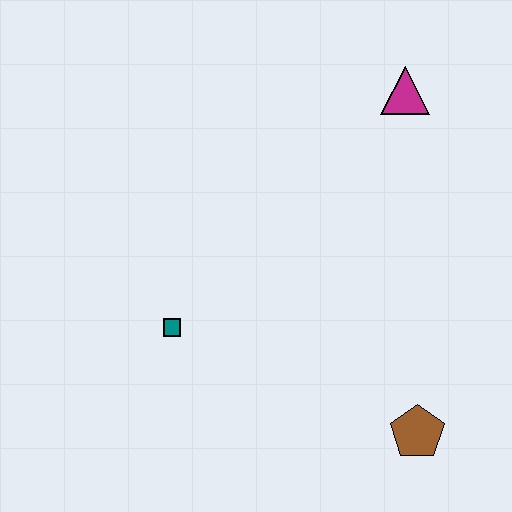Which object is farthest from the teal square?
The magenta triangle is farthest from the teal square.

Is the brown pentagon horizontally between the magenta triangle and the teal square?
No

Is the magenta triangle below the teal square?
No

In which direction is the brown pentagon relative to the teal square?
The brown pentagon is to the right of the teal square.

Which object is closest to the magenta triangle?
The teal square is closest to the magenta triangle.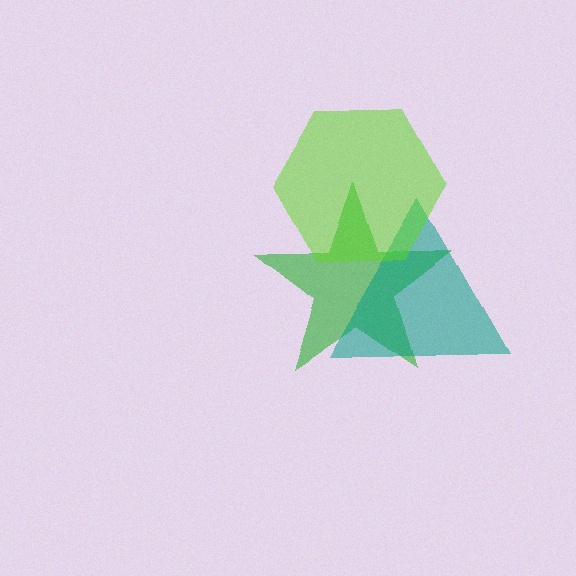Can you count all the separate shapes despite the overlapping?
Yes, there are 3 separate shapes.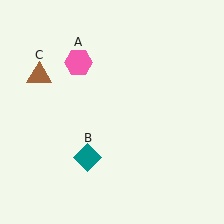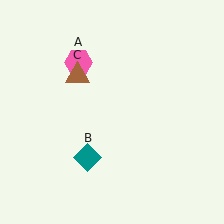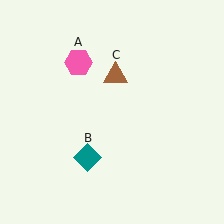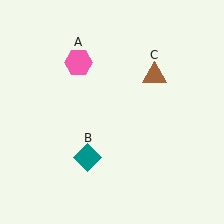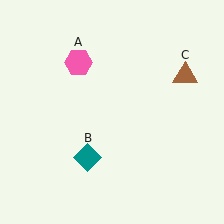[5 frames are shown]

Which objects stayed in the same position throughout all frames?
Pink hexagon (object A) and teal diamond (object B) remained stationary.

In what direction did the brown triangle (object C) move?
The brown triangle (object C) moved right.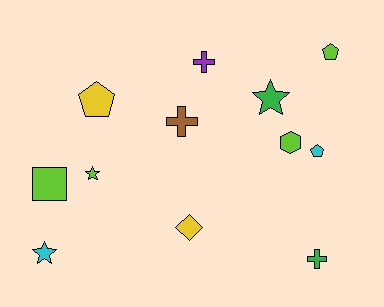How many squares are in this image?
There is 1 square.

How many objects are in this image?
There are 12 objects.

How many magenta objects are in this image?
There are no magenta objects.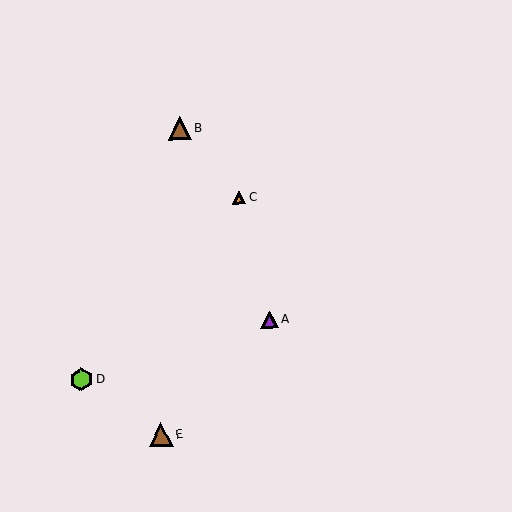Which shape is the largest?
The brown triangle (labeled E) is the largest.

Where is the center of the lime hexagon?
The center of the lime hexagon is at (81, 379).